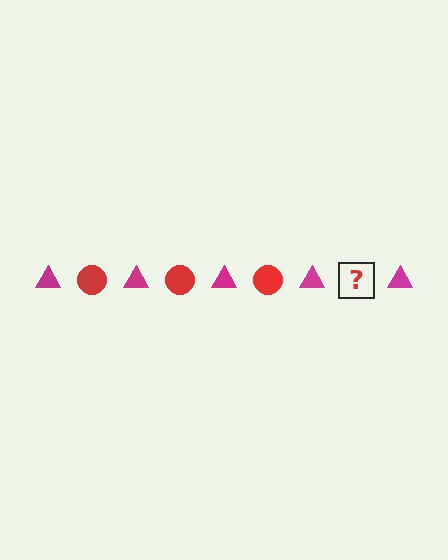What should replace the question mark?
The question mark should be replaced with a red circle.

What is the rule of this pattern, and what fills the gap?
The rule is that the pattern alternates between magenta triangle and red circle. The gap should be filled with a red circle.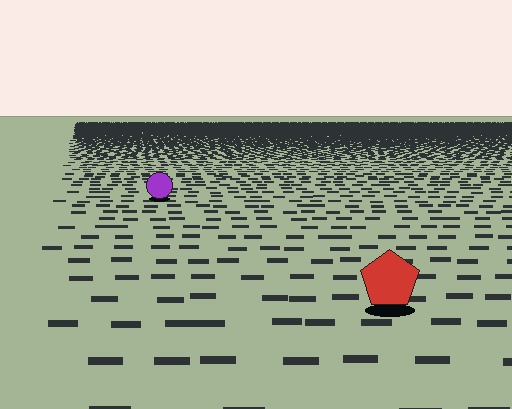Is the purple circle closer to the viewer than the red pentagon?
No. The red pentagon is closer — you can tell from the texture gradient: the ground texture is coarser near it.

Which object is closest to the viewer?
The red pentagon is closest. The texture marks near it are larger and more spread out.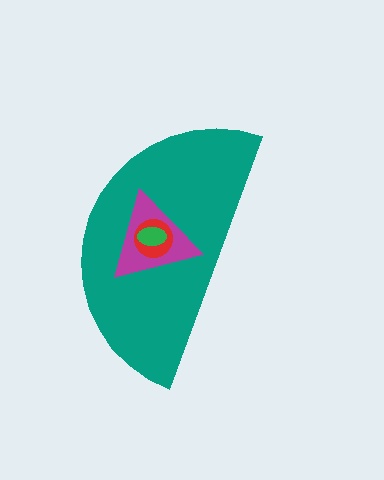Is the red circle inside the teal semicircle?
Yes.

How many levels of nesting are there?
4.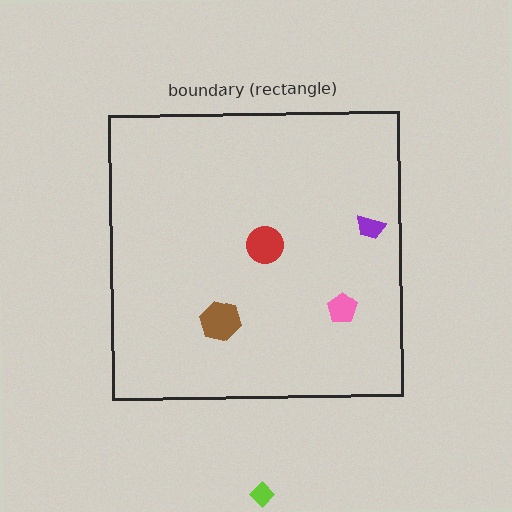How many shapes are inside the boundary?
4 inside, 1 outside.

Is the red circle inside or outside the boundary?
Inside.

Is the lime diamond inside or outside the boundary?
Outside.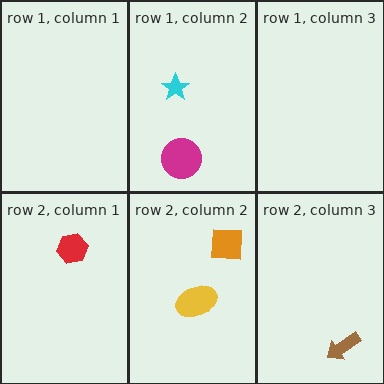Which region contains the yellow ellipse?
The row 2, column 2 region.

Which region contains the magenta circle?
The row 1, column 2 region.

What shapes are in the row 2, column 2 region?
The yellow ellipse, the orange square.